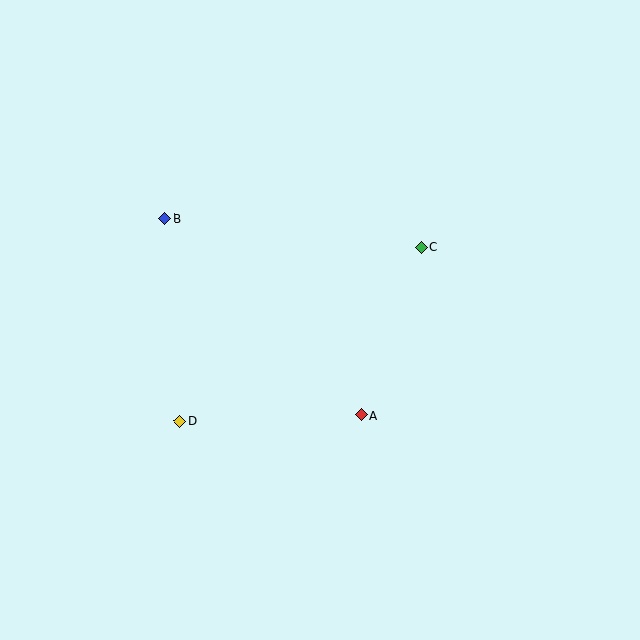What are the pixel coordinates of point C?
Point C is at (421, 247).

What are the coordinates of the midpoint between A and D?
The midpoint between A and D is at (271, 418).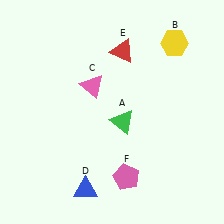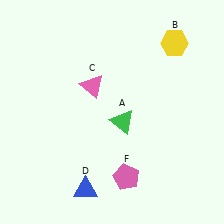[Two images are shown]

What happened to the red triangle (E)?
The red triangle (E) was removed in Image 2. It was in the top-right area of Image 1.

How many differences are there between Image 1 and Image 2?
There is 1 difference between the two images.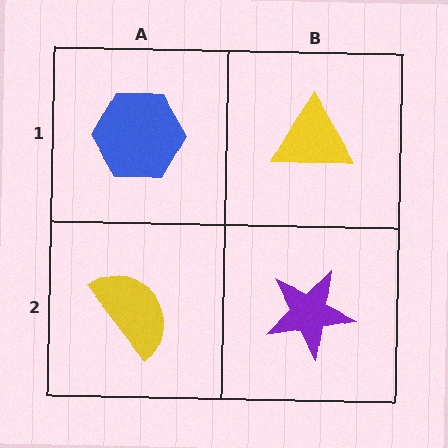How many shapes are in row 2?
2 shapes.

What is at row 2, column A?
A yellow semicircle.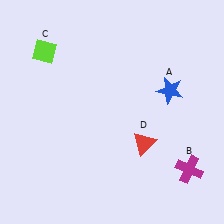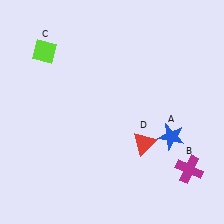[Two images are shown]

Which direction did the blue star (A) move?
The blue star (A) moved down.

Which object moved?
The blue star (A) moved down.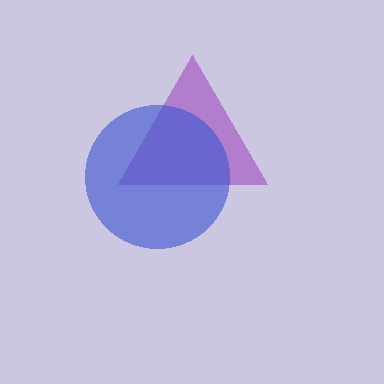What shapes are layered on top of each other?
The layered shapes are: a purple triangle, a blue circle.